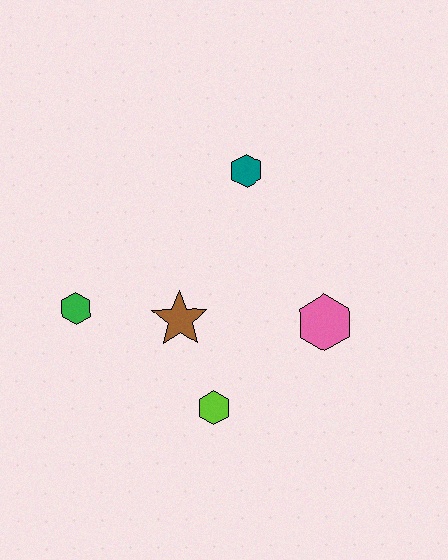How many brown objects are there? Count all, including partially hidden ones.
There is 1 brown object.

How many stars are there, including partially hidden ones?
There is 1 star.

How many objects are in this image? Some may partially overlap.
There are 5 objects.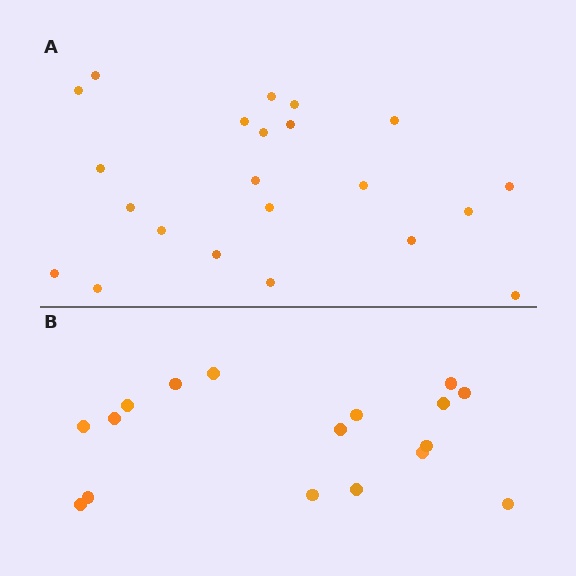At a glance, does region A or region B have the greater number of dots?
Region A (the top region) has more dots.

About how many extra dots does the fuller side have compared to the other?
Region A has about 5 more dots than region B.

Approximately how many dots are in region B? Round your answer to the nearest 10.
About 20 dots. (The exact count is 17, which rounds to 20.)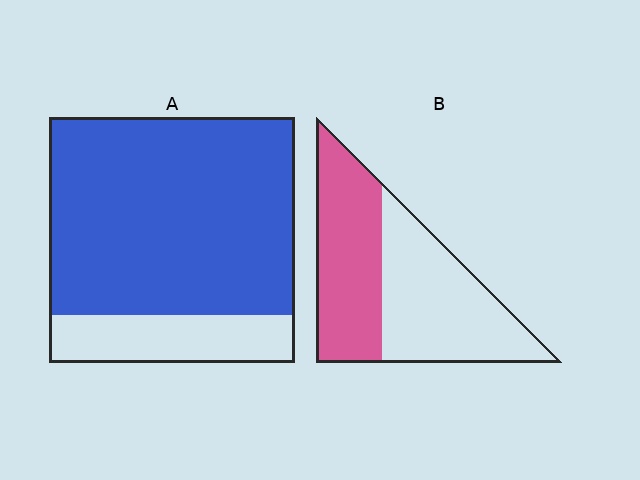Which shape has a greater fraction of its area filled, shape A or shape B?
Shape A.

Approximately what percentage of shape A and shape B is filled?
A is approximately 80% and B is approximately 45%.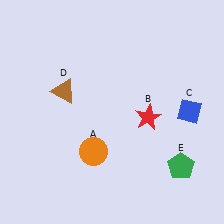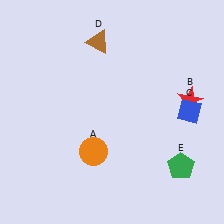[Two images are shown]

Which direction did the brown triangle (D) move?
The brown triangle (D) moved up.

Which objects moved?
The objects that moved are: the red star (B), the brown triangle (D).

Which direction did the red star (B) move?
The red star (B) moved right.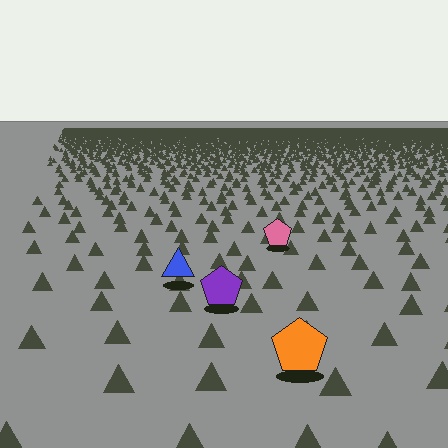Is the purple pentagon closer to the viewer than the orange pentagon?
No. The orange pentagon is closer — you can tell from the texture gradient: the ground texture is coarser near it.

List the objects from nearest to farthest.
From nearest to farthest: the orange pentagon, the purple pentagon, the blue triangle, the pink pentagon.